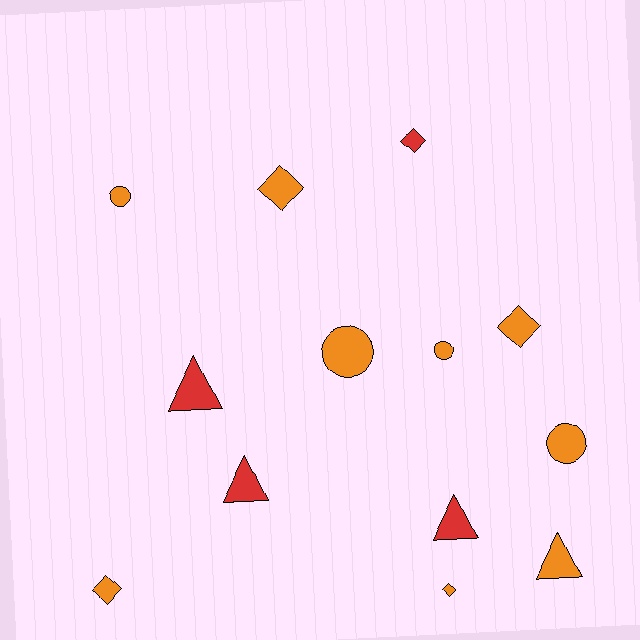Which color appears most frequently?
Orange, with 9 objects.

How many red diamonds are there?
There is 1 red diamond.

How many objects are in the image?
There are 13 objects.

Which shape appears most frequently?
Diamond, with 5 objects.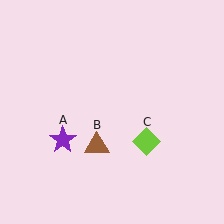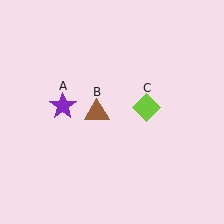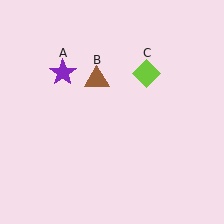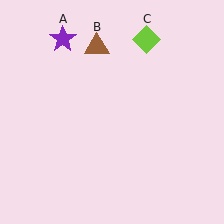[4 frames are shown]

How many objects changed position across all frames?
3 objects changed position: purple star (object A), brown triangle (object B), lime diamond (object C).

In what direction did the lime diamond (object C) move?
The lime diamond (object C) moved up.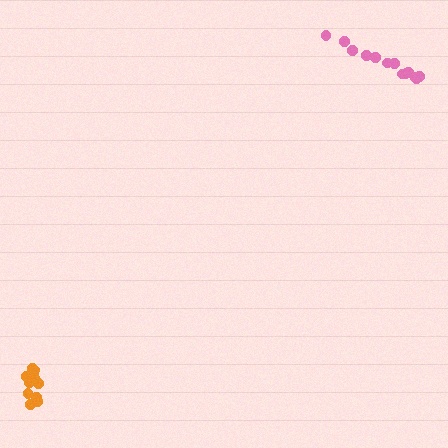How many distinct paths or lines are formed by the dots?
There are 2 distinct paths.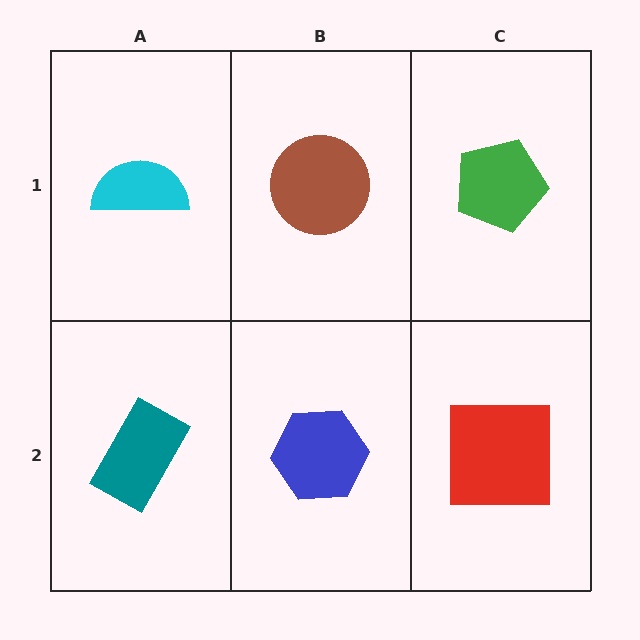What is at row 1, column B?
A brown circle.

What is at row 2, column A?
A teal rectangle.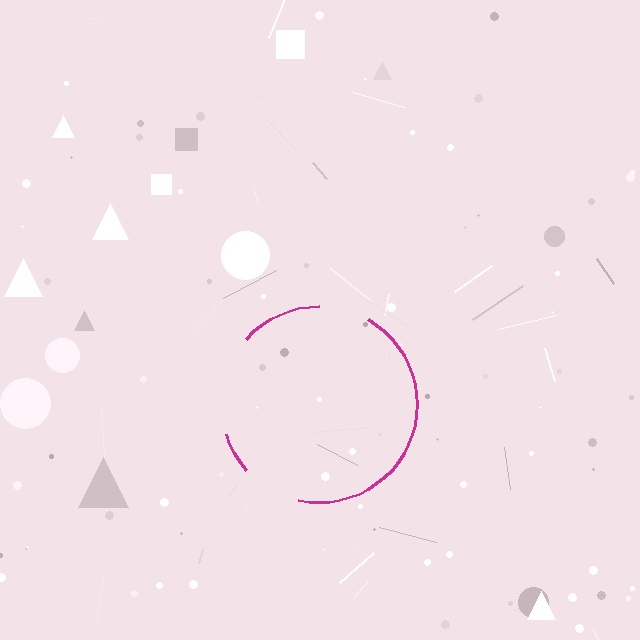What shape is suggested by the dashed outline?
The dashed outline suggests a circle.